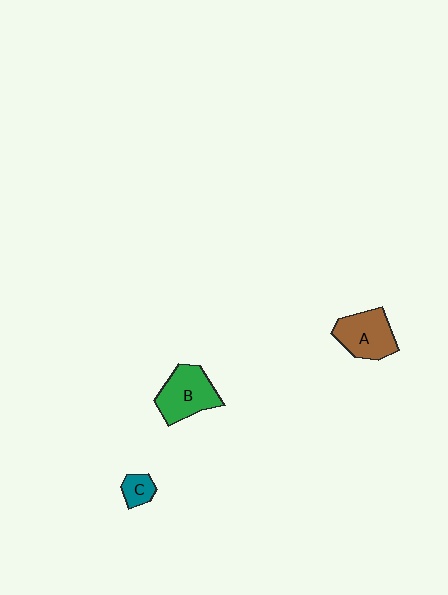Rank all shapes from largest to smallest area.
From largest to smallest: B (green), A (brown), C (teal).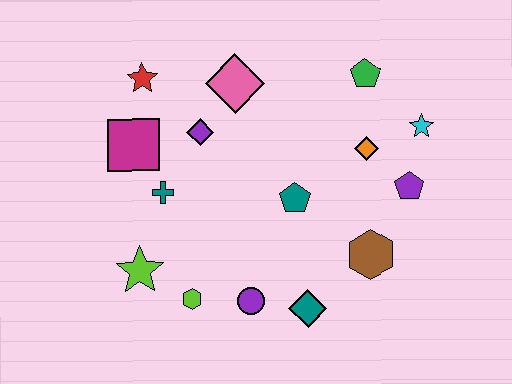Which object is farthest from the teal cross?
The cyan star is farthest from the teal cross.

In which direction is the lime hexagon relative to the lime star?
The lime hexagon is to the right of the lime star.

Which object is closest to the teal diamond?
The purple circle is closest to the teal diamond.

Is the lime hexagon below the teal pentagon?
Yes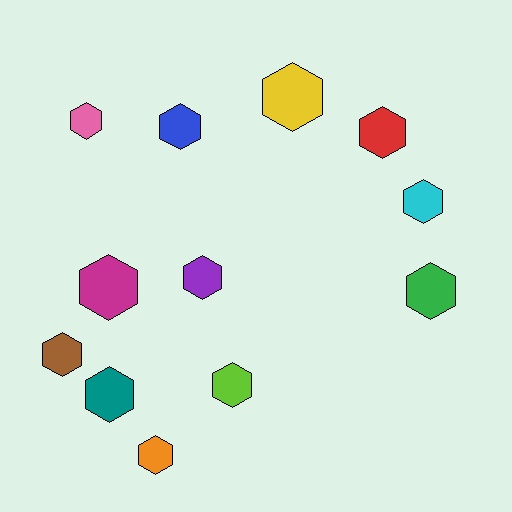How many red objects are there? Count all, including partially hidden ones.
There is 1 red object.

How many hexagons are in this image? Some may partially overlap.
There are 12 hexagons.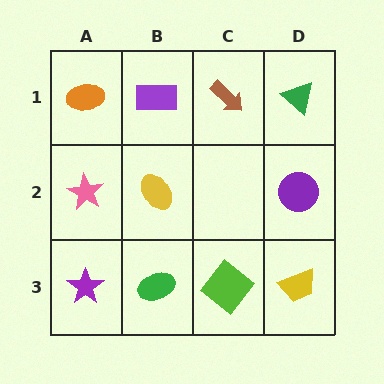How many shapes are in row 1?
4 shapes.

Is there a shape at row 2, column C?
No, that cell is empty.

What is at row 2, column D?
A purple circle.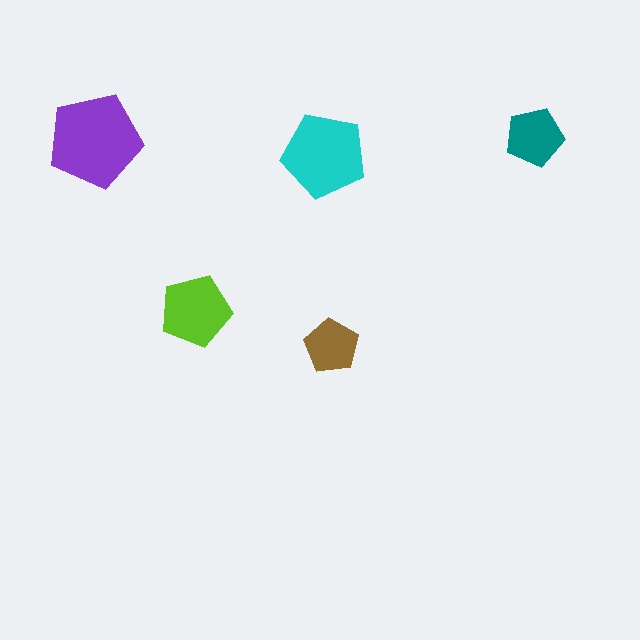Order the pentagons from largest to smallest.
the purple one, the cyan one, the lime one, the teal one, the brown one.